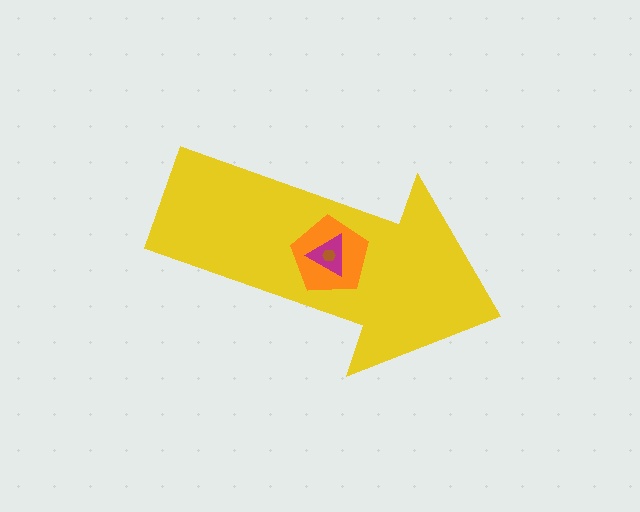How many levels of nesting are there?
4.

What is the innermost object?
The brown hexagon.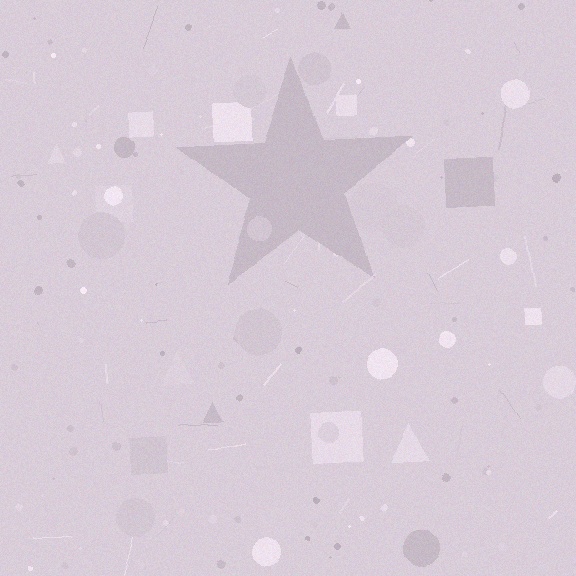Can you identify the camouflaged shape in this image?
The camouflaged shape is a star.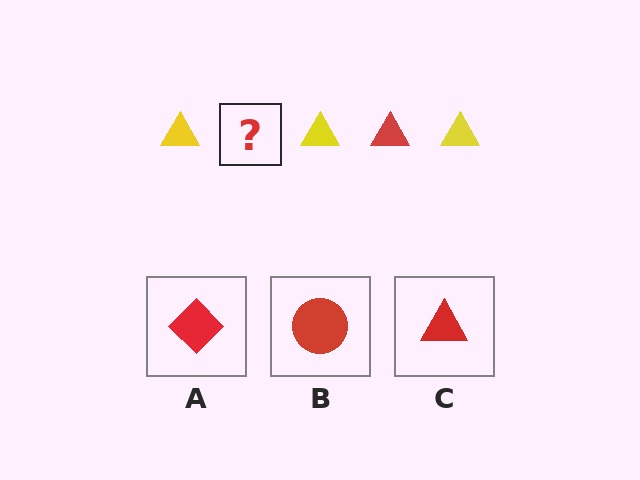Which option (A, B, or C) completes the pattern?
C.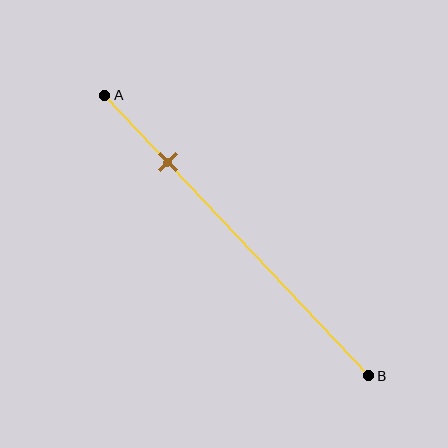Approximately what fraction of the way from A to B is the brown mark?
The brown mark is approximately 25% of the way from A to B.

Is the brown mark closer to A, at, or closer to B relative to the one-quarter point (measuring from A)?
The brown mark is approximately at the one-quarter point of segment AB.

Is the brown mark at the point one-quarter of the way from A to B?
Yes, the mark is approximately at the one-quarter point.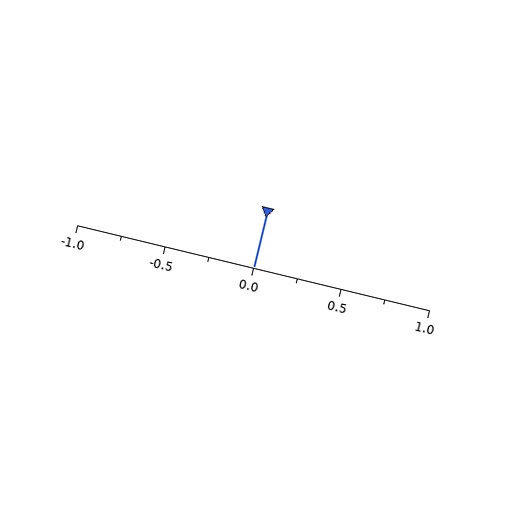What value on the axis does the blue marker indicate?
The marker indicates approximately 0.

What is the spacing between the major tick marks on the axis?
The major ticks are spaced 0.5 apart.